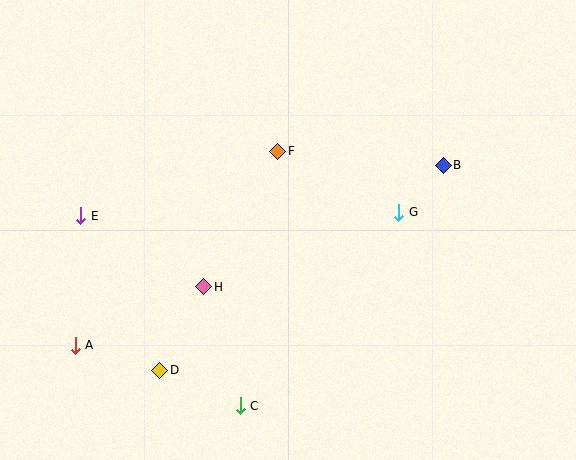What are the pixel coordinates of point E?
Point E is at (81, 216).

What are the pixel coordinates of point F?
Point F is at (278, 151).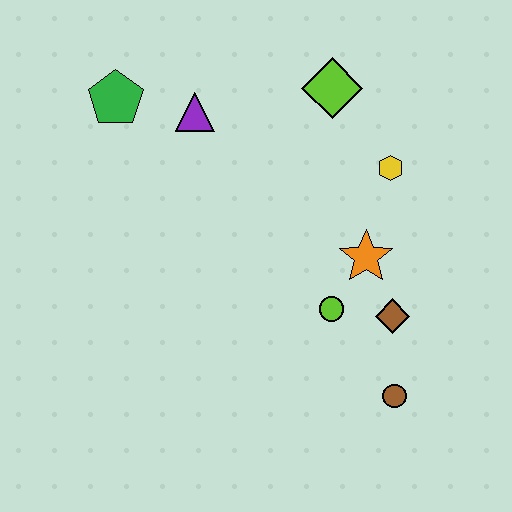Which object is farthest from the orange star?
The green pentagon is farthest from the orange star.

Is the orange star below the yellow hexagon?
Yes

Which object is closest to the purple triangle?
The green pentagon is closest to the purple triangle.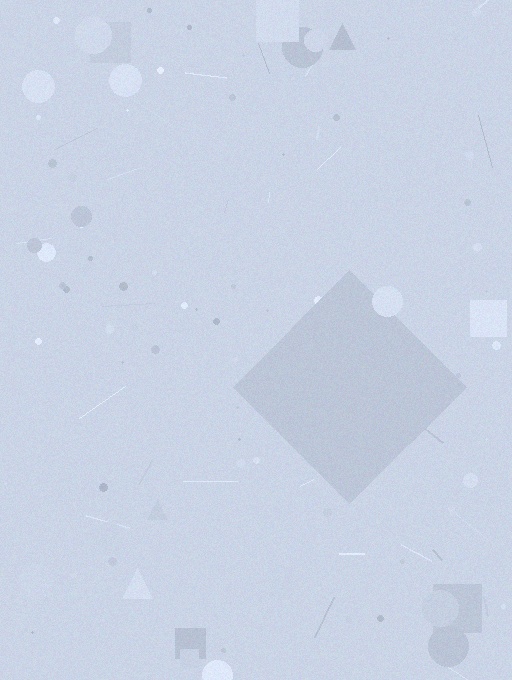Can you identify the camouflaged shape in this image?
The camouflaged shape is a diamond.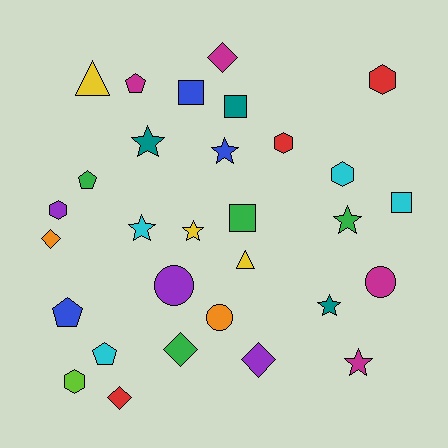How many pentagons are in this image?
There are 4 pentagons.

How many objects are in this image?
There are 30 objects.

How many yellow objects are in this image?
There are 3 yellow objects.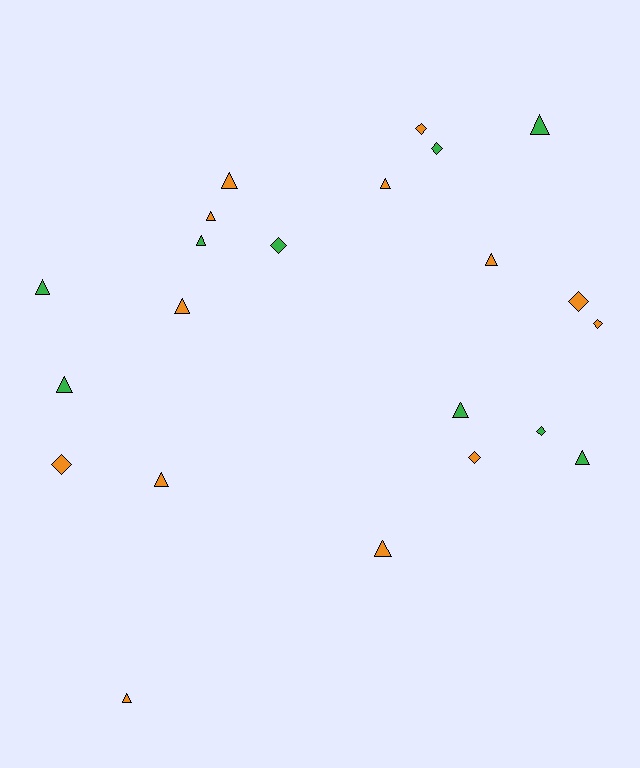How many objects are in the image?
There are 22 objects.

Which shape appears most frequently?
Triangle, with 14 objects.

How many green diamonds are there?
There are 3 green diamonds.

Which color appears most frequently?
Orange, with 13 objects.